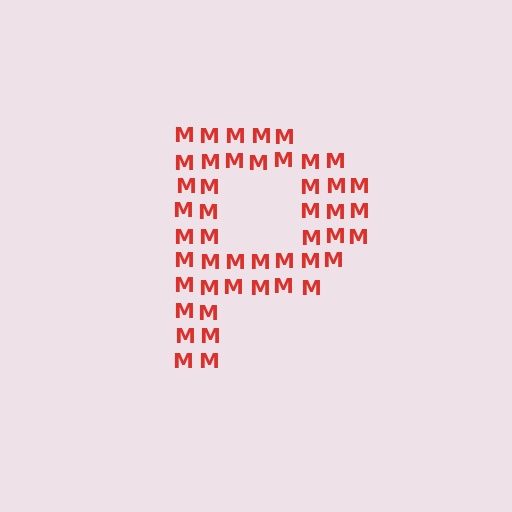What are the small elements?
The small elements are letter M's.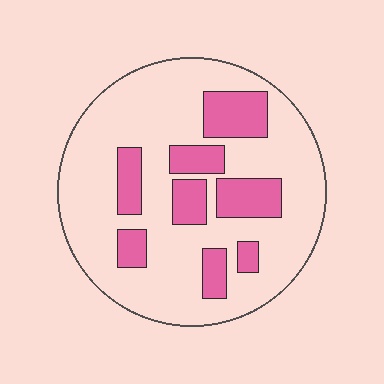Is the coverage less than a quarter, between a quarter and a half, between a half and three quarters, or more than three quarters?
Less than a quarter.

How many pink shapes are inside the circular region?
8.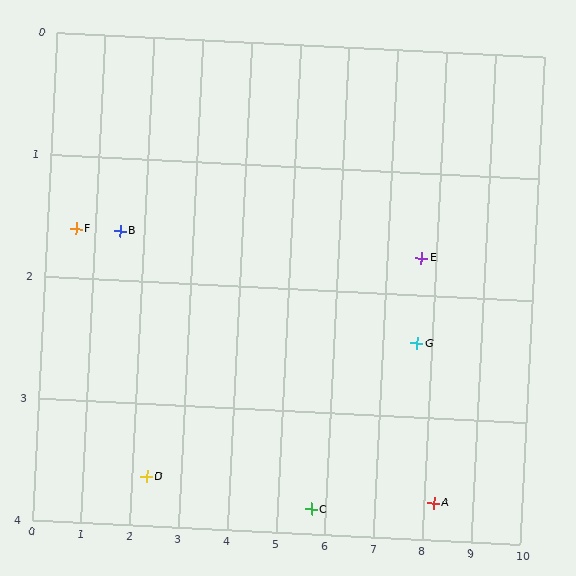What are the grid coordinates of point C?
Point C is at approximately (5.7, 3.8).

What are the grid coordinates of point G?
Point G is at approximately (7.7, 2.4).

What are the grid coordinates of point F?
Point F is at approximately (0.6, 1.6).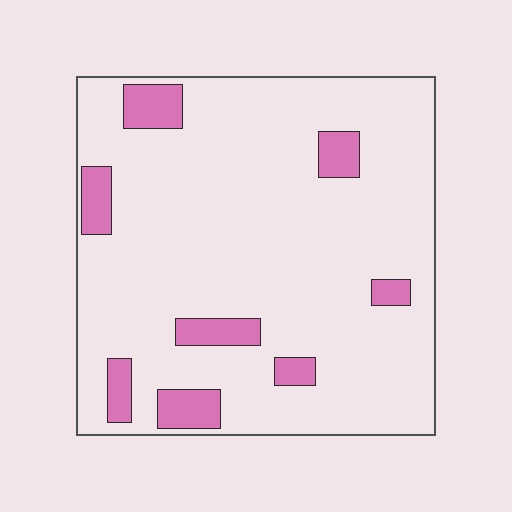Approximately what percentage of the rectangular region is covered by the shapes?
Approximately 10%.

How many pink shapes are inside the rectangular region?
8.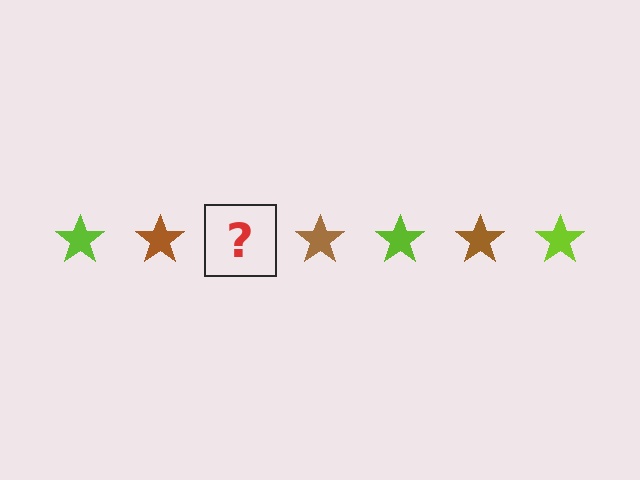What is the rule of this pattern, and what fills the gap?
The rule is that the pattern cycles through lime, brown stars. The gap should be filled with a lime star.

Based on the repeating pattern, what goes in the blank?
The blank should be a lime star.